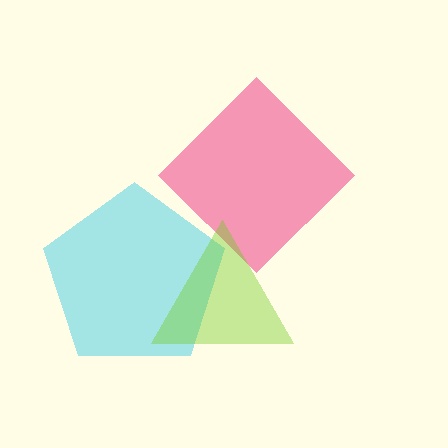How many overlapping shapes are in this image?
There are 3 overlapping shapes in the image.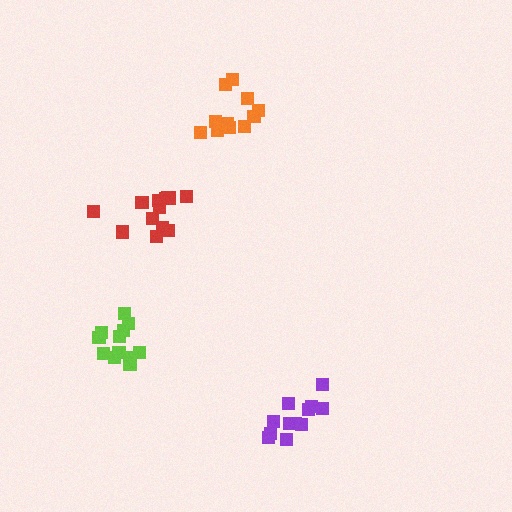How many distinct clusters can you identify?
There are 4 distinct clusters.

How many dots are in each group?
Group 1: 13 dots, Group 2: 13 dots, Group 3: 12 dots, Group 4: 11 dots (49 total).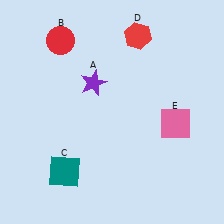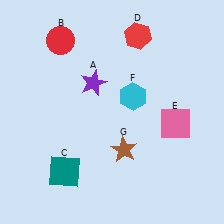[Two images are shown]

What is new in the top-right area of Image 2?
A cyan hexagon (F) was added in the top-right area of Image 2.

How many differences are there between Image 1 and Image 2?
There are 2 differences between the two images.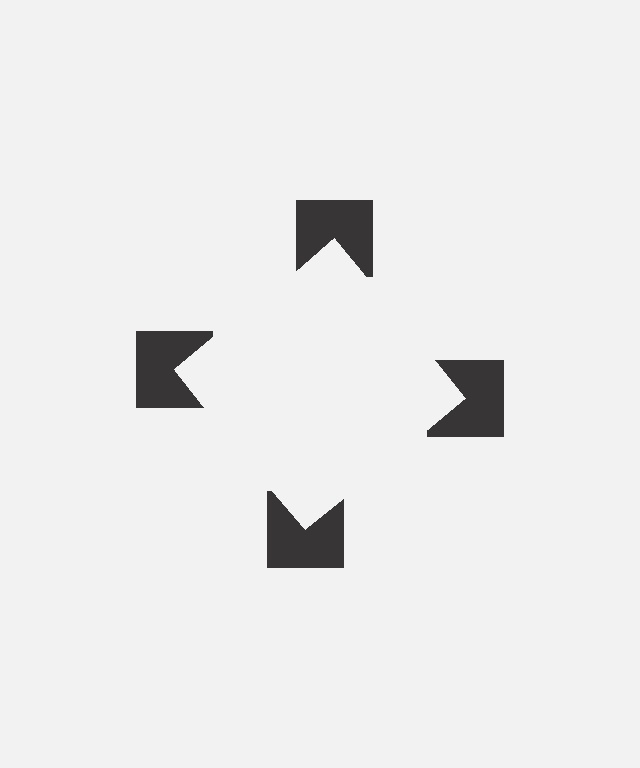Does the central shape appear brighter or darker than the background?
It typically appears slightly brighter than the background, even though no actual brightness change is drawn.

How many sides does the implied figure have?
4 sides.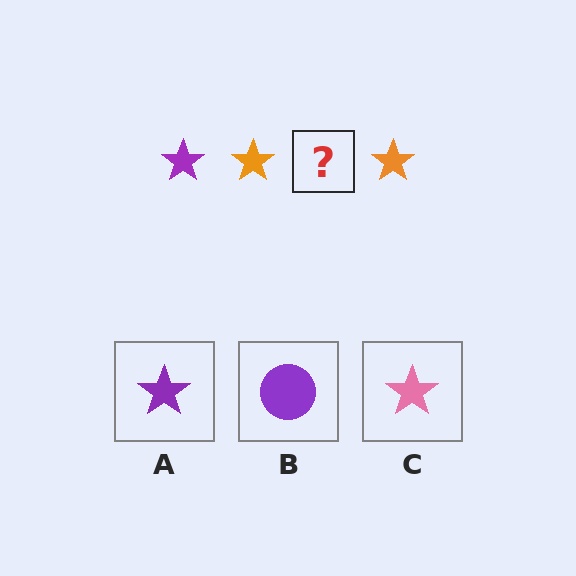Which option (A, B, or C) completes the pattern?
A.